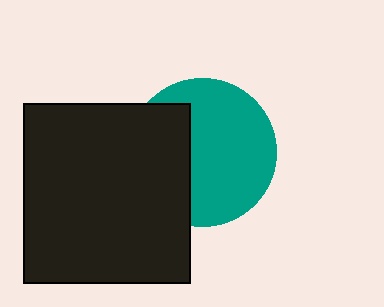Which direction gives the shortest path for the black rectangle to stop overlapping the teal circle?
Moving left gives the shortest separation.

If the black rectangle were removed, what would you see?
You would see the complete teal circle.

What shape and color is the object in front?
The object in front is a black rectangle.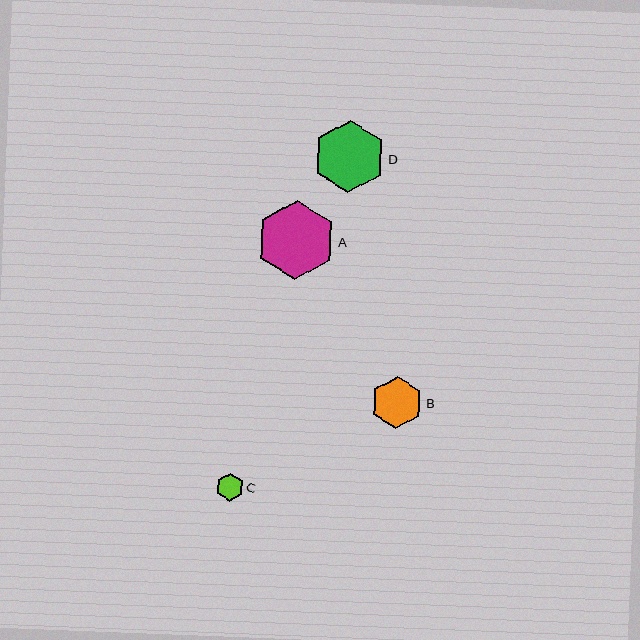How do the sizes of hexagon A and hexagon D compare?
Hexagon A and hexagon D are approximately the same size.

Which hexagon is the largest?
Hexagon A is the largest with a size of approximately 79 pixels.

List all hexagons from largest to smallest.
From largest to smallest: A, D, B, C.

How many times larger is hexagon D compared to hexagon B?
Hexagon D is approximately 1.4 times the size of hexagon B.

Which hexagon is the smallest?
Hexagon C is the smallest with a size of approximately 28 pixels.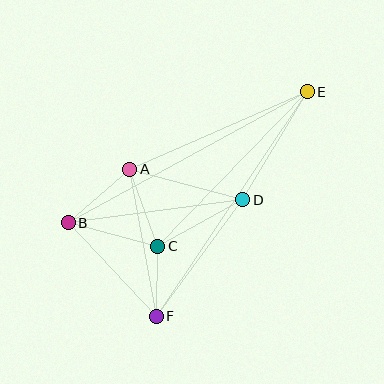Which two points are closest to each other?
Points C and F are closest to each other.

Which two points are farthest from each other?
Points B and E are farthest from each other.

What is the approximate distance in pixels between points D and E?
The distance between D and E is approximately 126 pixels.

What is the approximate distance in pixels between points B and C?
The distance between B and C is approximately 93 pixels.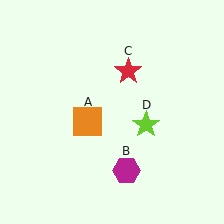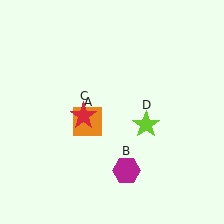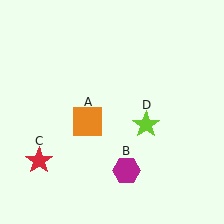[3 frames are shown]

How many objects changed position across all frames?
1 object changed position: red star (object C).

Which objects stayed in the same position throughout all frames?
Orange square (object A) and magenta hexagon (object B) and lime star (object D) remained stationary.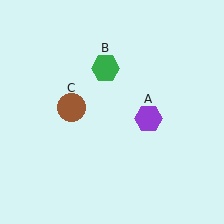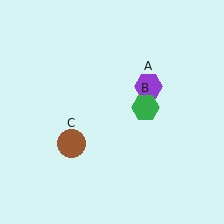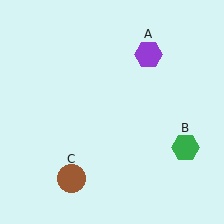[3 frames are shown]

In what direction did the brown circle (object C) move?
The brown circle (object C) moved down.